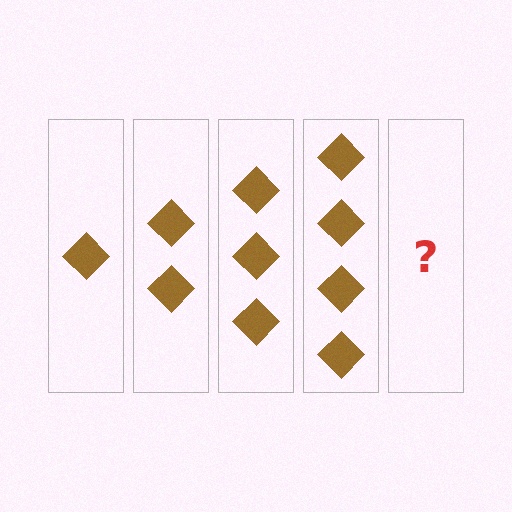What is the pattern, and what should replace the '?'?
The pattern is that each step adds one more diamond. The '?' should be 5 diamonds.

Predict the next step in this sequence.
The next step is 5 diamonds.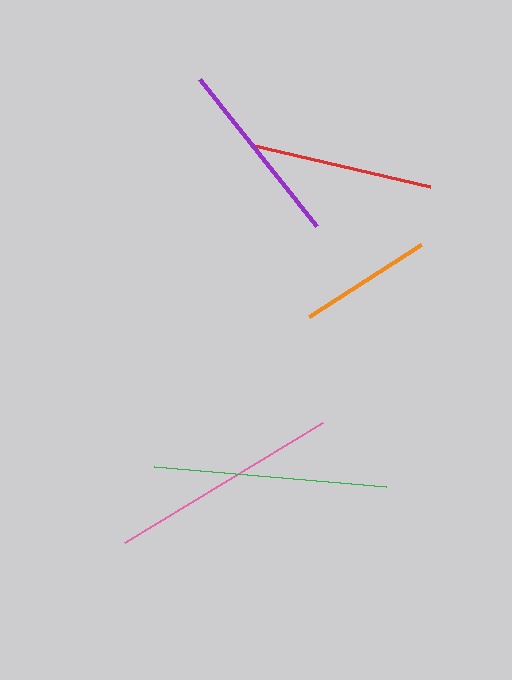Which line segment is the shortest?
The orange line is the shortest at approximately 133 pixels.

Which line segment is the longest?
The green line is the longest at approximately 232 pixels.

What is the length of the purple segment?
The purple segment is approximately 187 pixels long.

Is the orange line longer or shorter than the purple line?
The purple line is longer than the orange line.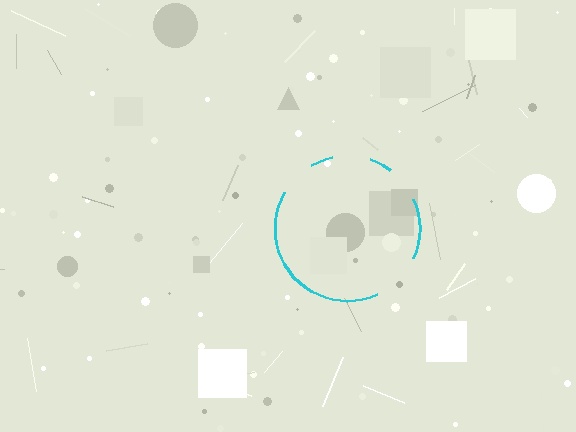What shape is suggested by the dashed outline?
The dashed outline suggests a circle.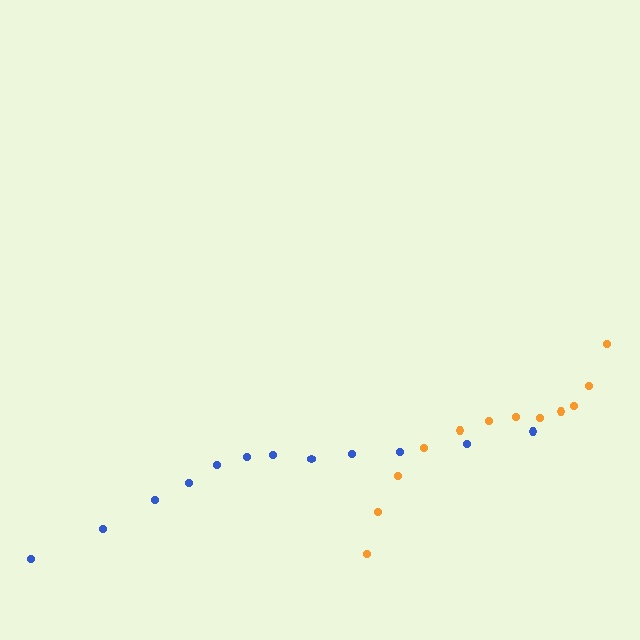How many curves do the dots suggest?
There are 2 distinct paths.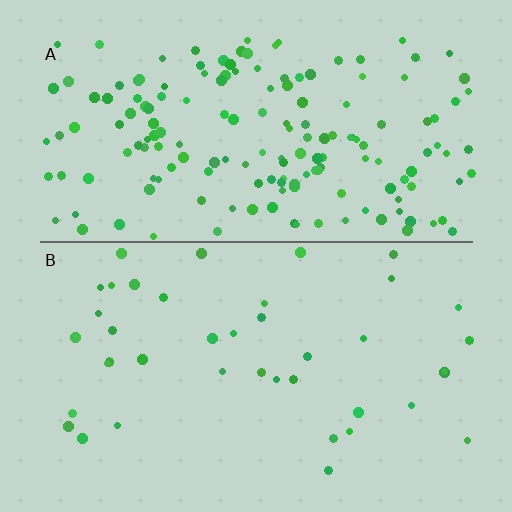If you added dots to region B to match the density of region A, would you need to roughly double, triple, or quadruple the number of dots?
Approximately quadruple.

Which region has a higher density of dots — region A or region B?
A (the top).